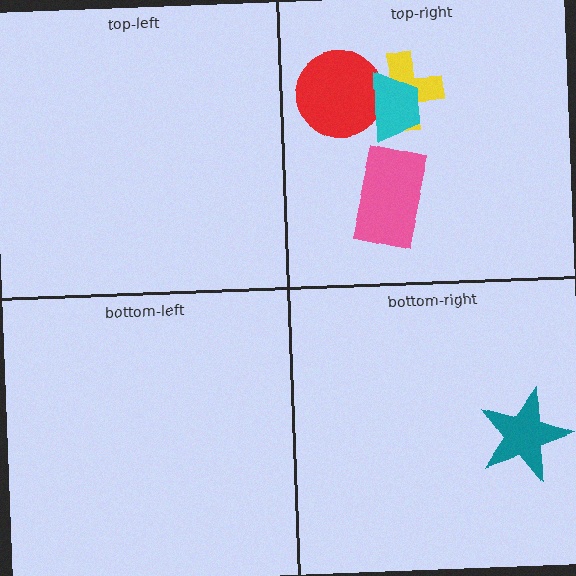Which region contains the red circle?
The top-right region.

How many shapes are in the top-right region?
4.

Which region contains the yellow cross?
The top-right region.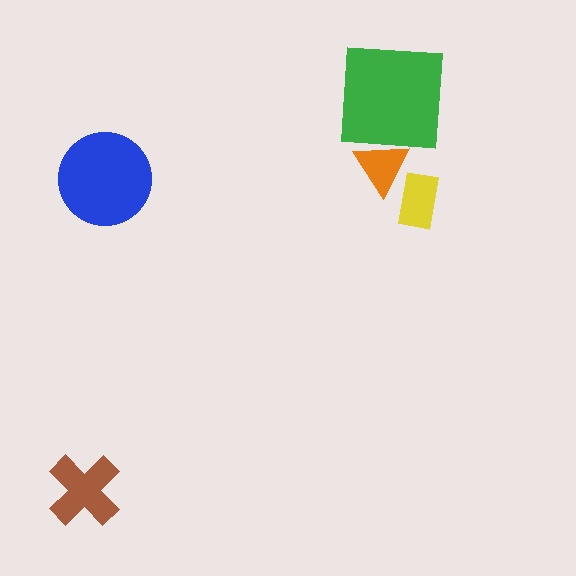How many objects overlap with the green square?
1 object overlaps with the green square.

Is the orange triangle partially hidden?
Yes, it is partially covered by another shape.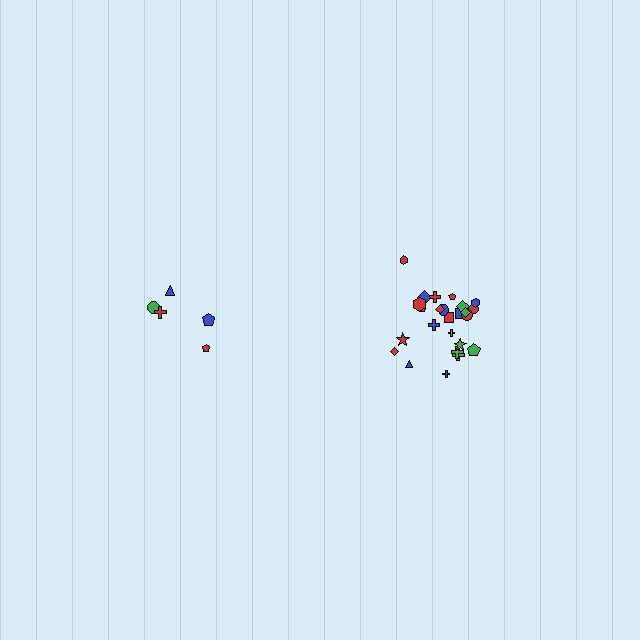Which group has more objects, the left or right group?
The right group.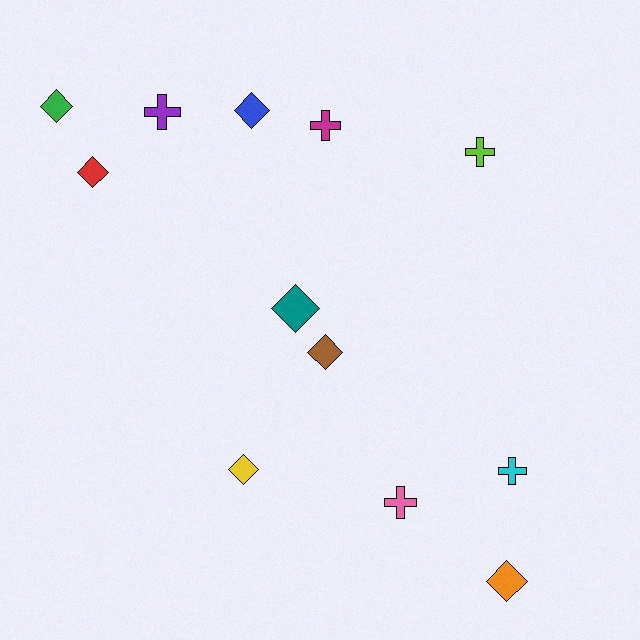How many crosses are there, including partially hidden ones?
There are 5 crosses.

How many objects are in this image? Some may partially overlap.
There are 12 objects.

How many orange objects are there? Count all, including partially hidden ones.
There is 1 orange object.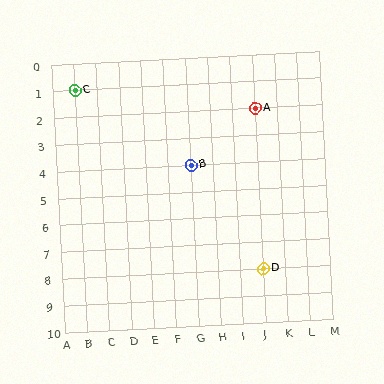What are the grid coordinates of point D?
Point D is at grid coordinates (J, 8).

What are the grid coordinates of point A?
Point A is at grid coordinates (J, 2).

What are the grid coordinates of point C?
Point C is at grid coordinates (B, 1).